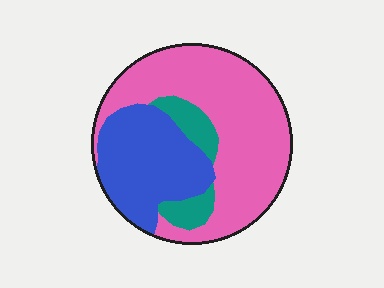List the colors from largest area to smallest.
From largest to smallest: pink, blue, teal.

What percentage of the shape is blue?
Blue takes up between a sixth and a third of the shape.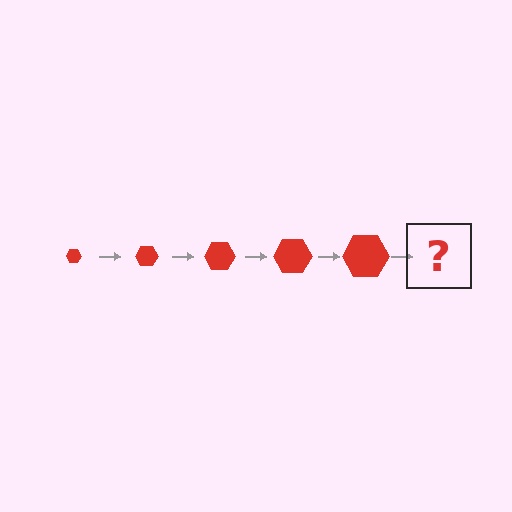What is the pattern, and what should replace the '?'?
The pattern is that the hexagon gets progressively larger each step. The '?' should be a red hexagon, larger than the previous one.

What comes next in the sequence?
The next element should be a red hexagon, larger than the previous one.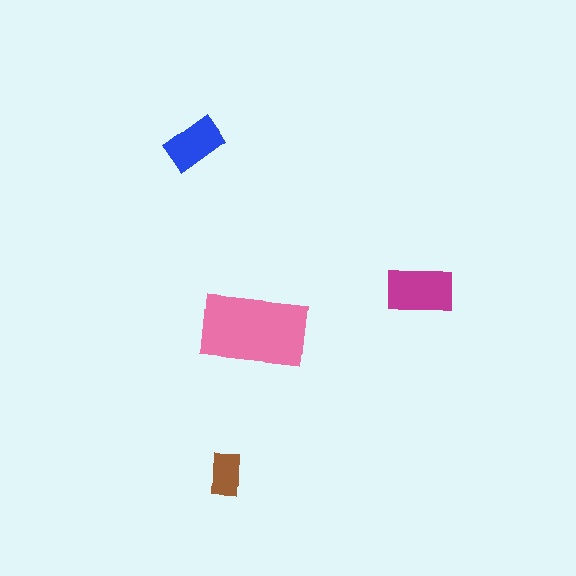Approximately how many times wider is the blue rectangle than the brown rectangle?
About 1.5 times wider.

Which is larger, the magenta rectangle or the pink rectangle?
The pink one.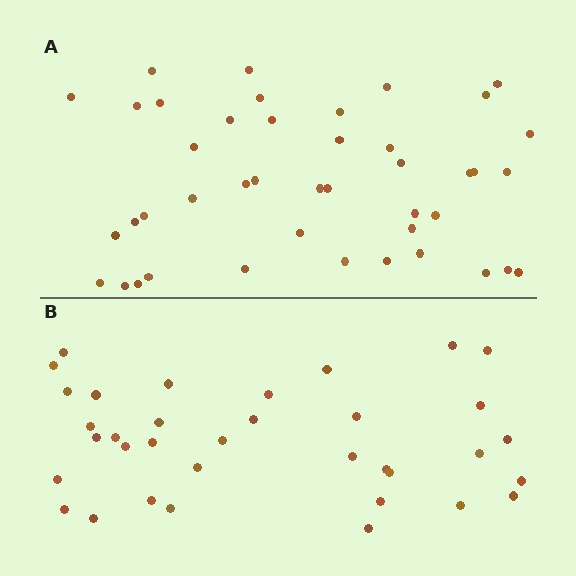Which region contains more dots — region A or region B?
Region A (the top region) has more dots.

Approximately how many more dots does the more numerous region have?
Region A has roughly 8 or so more dots than region B.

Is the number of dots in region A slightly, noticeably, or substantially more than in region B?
Region A has only slightly more — the two regions are fairly close. The ratio is roughly 1.2 to 1.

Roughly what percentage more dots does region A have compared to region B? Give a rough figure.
About 25% more.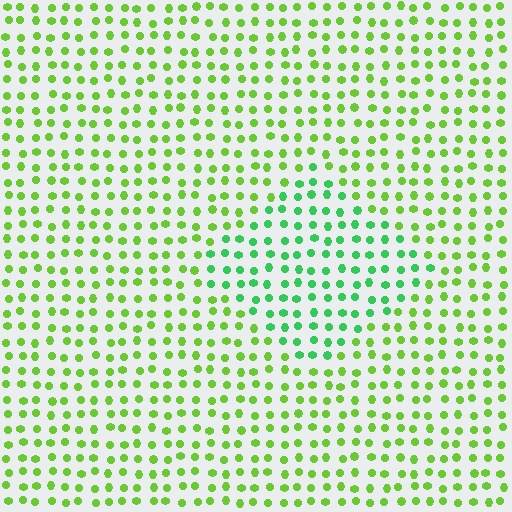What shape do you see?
I see a diamond.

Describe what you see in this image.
The image is filled with small lime elements in a uniform arrangement. A diamond-shaped region is visible where the elements are tinted to a slightly different hue, forming a subtle color boundary.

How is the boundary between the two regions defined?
The boundary is defined purely by a slight shift in hue (about 36 degrees). Spacing, size, and orientation are identical on both sides.